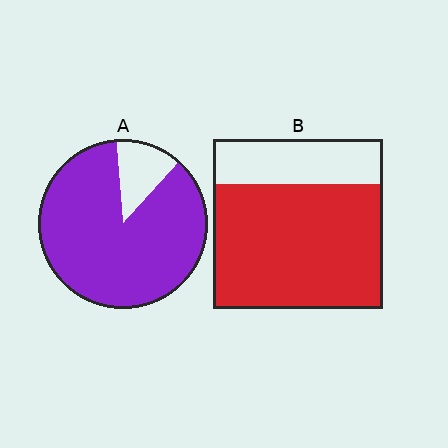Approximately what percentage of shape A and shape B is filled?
A is approximately 85% and B is approximately 75%.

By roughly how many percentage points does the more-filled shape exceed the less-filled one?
By roughly 15 percentage points (A over B).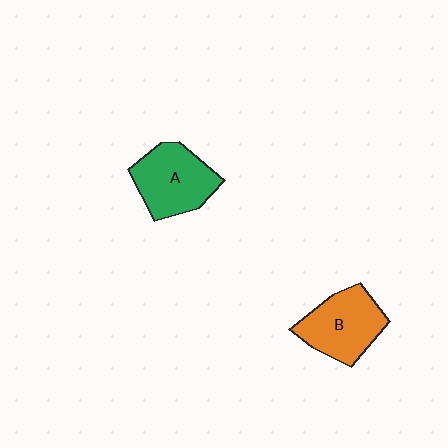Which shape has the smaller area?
Shape B (orange).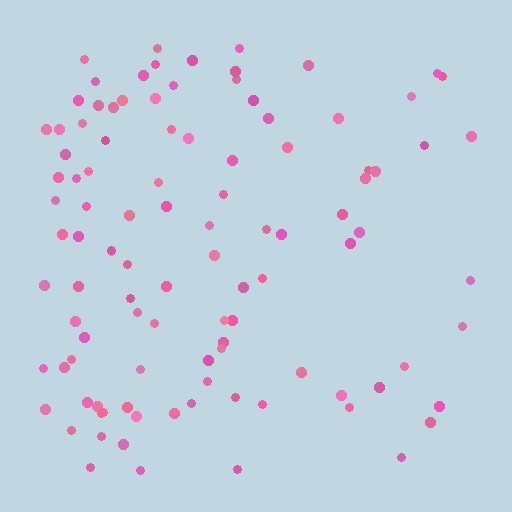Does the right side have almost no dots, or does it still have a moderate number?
Still a moderate number, just noticeably fewer than the left.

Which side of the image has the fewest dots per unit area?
The right.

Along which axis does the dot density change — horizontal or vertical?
Horizontal.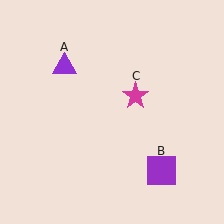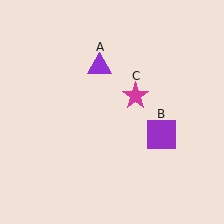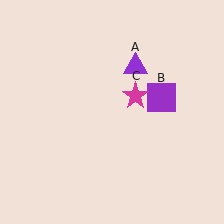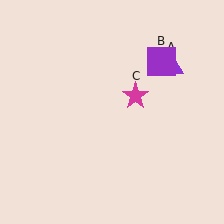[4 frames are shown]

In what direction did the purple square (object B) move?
The purple square (object B) moved up.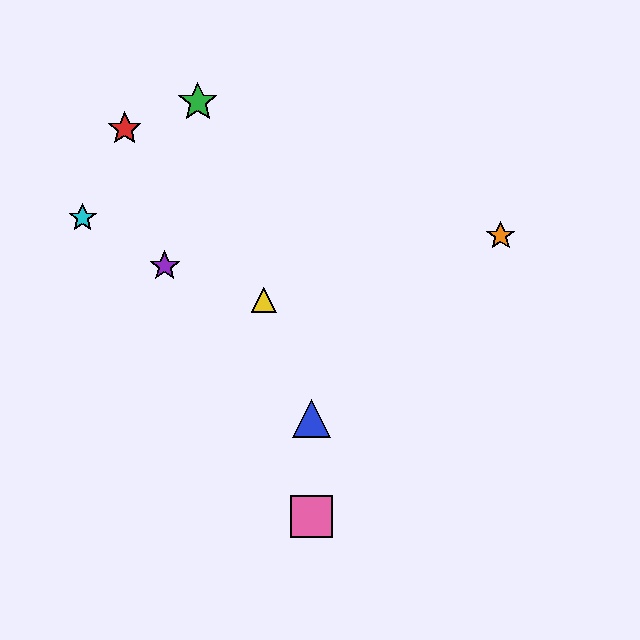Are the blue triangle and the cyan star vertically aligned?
No, the blue triangle is at x≈311 and the cyan star is at x≈83.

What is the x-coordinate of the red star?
The red star is at x≈125.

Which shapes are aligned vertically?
The blue triangle, the pink square are aligned vertically.